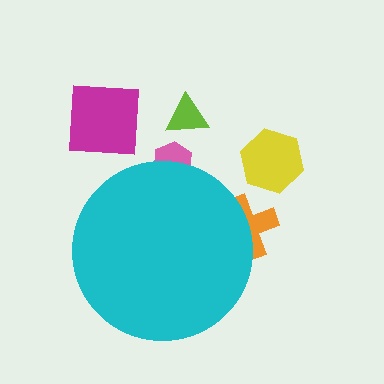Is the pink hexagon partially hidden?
Yes, the pink hexagon is partially hidden behind the cyan circle.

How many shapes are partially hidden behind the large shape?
2 shapes are partially hidden.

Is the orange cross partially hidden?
Yes, the orange cross is partially hidden behind the cyan circle.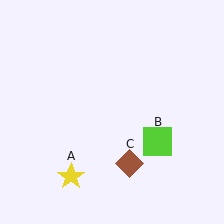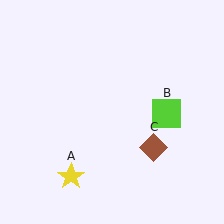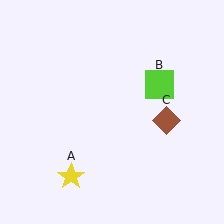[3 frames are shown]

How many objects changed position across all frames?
2 objects changed position: lime square (object B), brown diamond (object C).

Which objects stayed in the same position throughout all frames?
Yellow star (object A) remained stationary.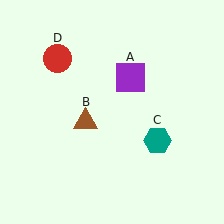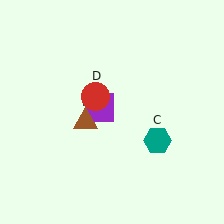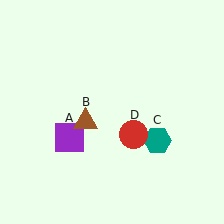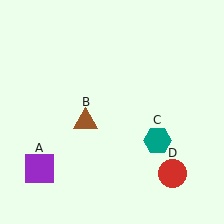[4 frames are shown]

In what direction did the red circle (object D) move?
The red circle (object D) moved down and to the right.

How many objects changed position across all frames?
2 objects changed position: purple square (object A), red circle (object D).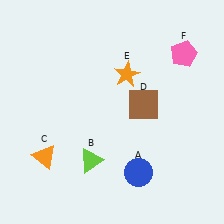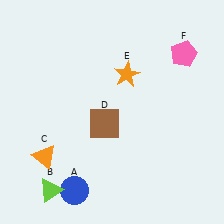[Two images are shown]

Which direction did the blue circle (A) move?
The blue circle (A) moved left.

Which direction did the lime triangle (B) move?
The lime triangle (B) moved left.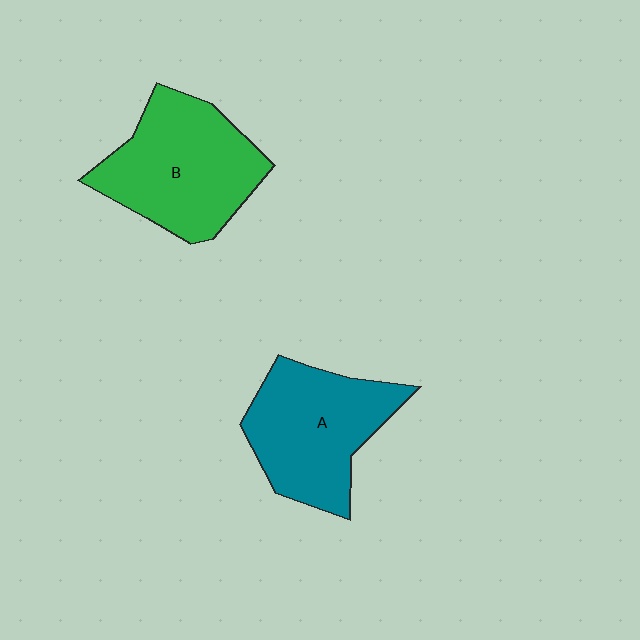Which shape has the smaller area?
Shape A (teal).